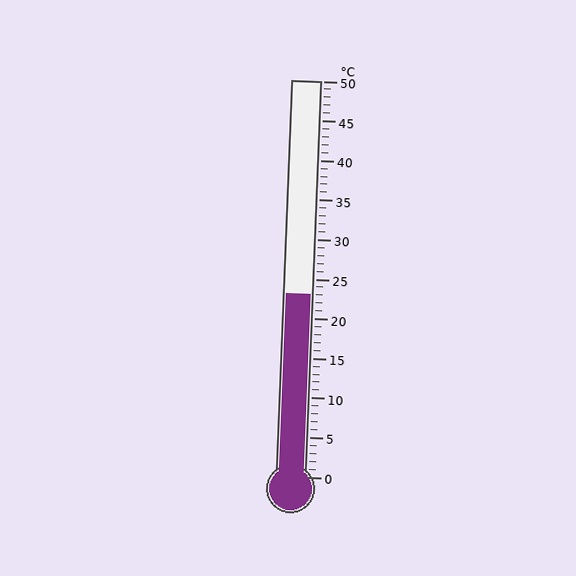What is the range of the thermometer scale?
The thermometer scale ranges from 0°C to 50°C.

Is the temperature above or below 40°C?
The temperature is below 40°C.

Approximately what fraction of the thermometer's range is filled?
The thermometer is filled to approximately 45% of its range.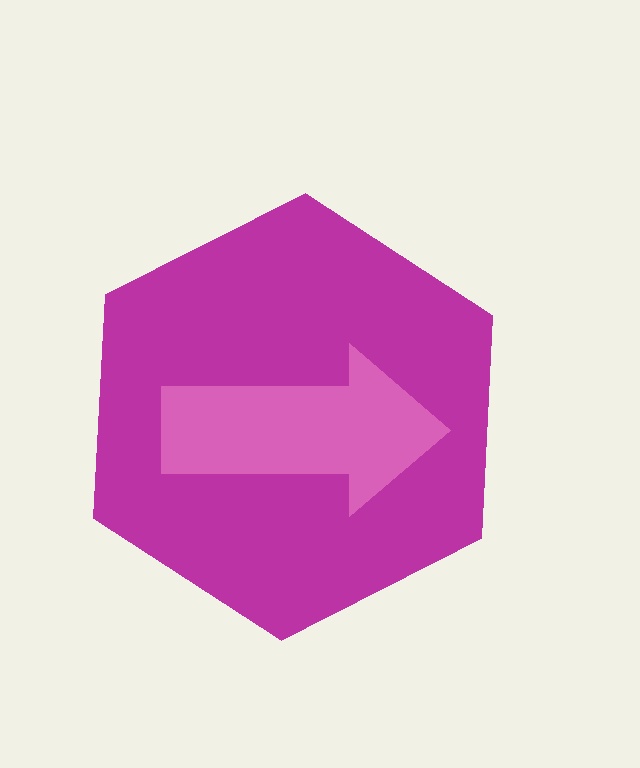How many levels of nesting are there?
2.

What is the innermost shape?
The pink arrow.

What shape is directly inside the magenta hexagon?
The pink arrow.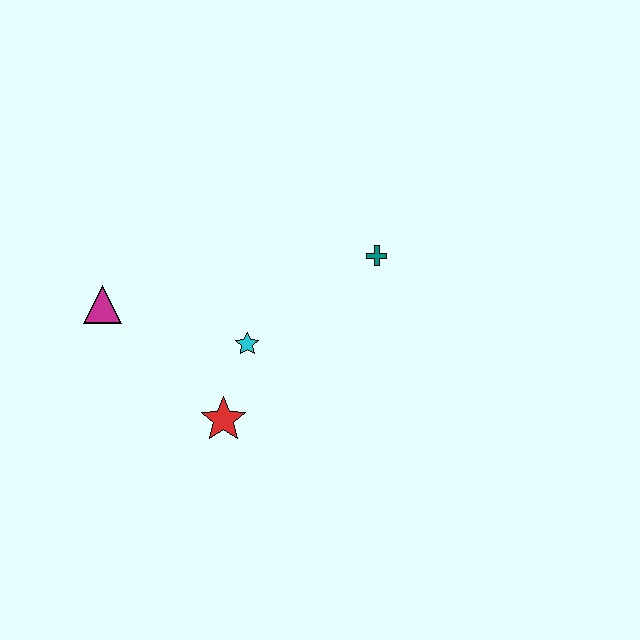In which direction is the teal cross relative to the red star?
The teal cross is above the red star.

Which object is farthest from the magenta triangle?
The teal cross is farthest from the magenta triangle.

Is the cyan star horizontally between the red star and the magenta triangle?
No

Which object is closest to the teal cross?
The cyan star is closest to the teal cross.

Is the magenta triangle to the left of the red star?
Yes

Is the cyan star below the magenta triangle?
Yes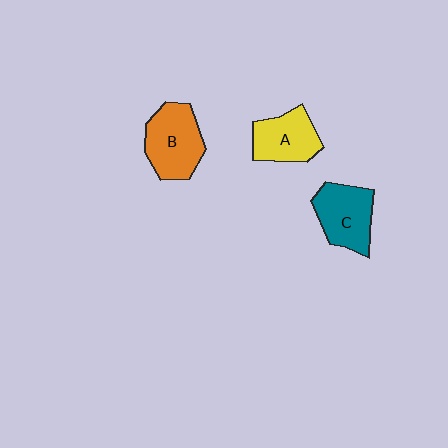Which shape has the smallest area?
Shape A (yellow).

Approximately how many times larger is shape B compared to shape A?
Approximately 1.2 times.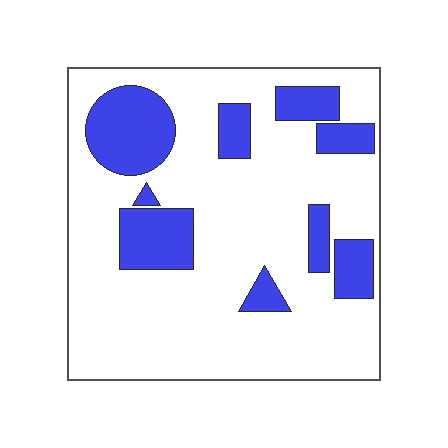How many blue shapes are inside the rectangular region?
9.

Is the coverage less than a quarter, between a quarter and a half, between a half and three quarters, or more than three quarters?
Less than a quarter.